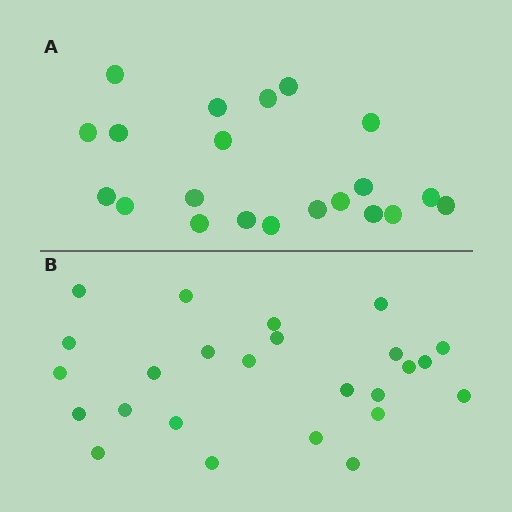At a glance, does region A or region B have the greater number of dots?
Region B (the bottom region) has more dots.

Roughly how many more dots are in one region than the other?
Region B has about 4 more dots than region A.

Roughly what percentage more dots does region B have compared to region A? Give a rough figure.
About 20% more.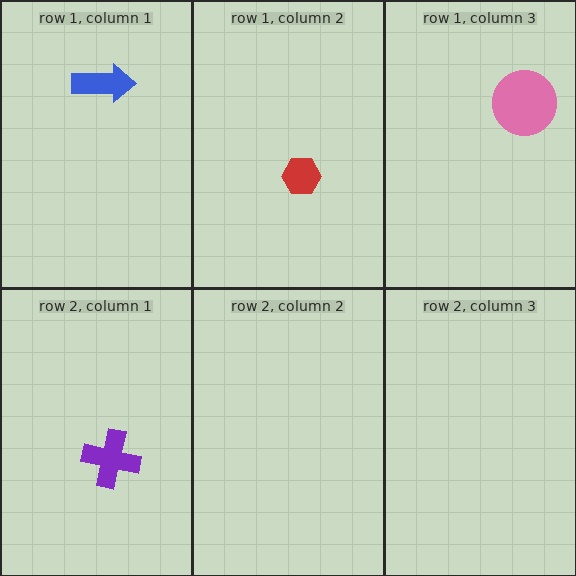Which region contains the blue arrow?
The row 1, column 1 region.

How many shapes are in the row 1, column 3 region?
1.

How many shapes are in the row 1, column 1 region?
1.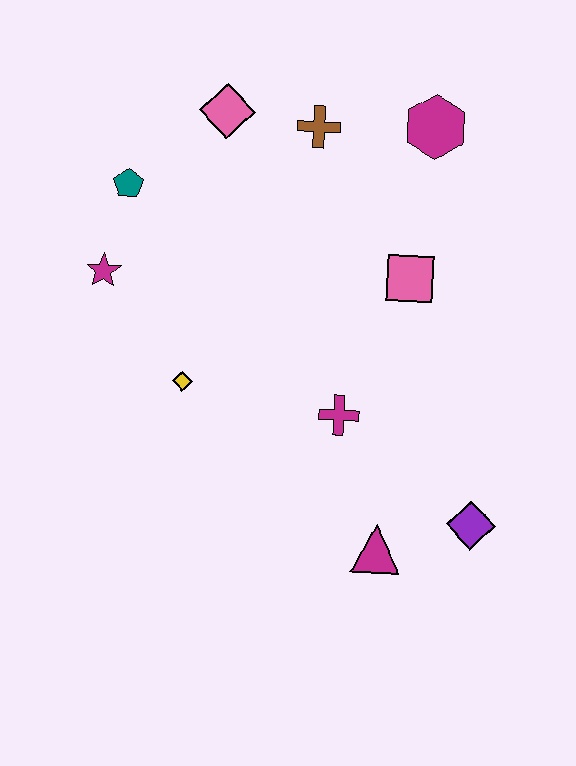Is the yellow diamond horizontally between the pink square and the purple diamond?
No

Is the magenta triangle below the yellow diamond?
Yes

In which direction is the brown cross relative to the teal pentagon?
The brown cross is to the right of the teal pentagon.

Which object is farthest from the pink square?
The magenta star is farthest from the pink square.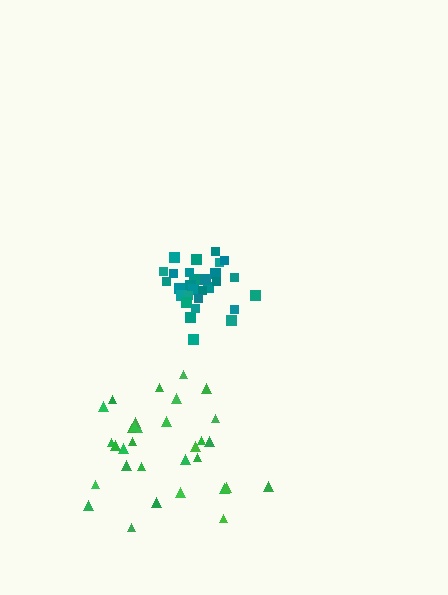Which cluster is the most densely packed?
Teal.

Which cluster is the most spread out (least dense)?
Green.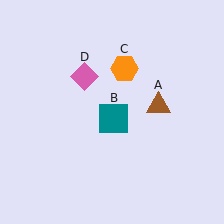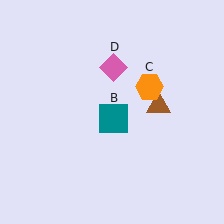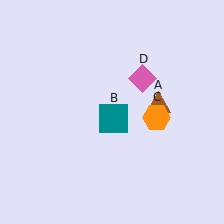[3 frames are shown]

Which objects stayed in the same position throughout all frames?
Brown triangle (object A) and teal square (object B) remained stationary.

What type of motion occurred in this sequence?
The orange hexagon (object C), pink diamond (object D) rotated clockwise around the center of the scene.